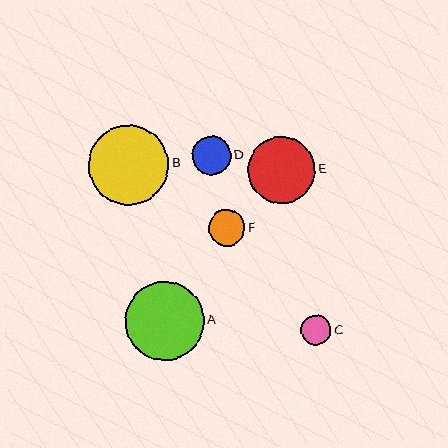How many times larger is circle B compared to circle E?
Circle B is approximately 1.2 times the size of circle E.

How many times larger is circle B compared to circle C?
Circle B is approximately 2.7 times the size of circle C.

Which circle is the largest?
Circle B is the largest with a size of approximately 80 pixels.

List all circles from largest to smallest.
From largest to smallest: B, A, E, D, F, C.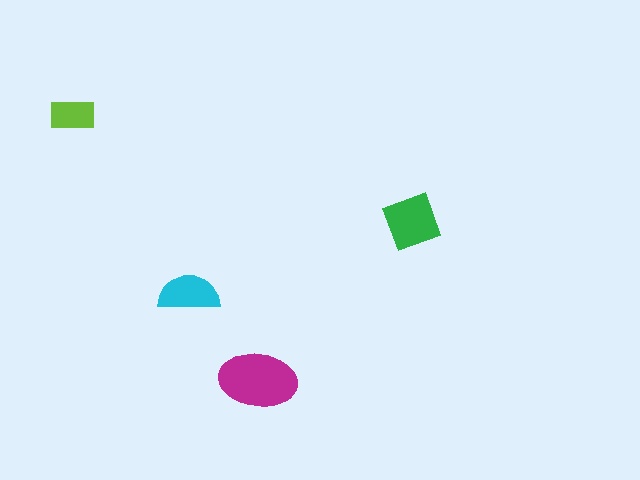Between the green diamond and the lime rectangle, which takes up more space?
The green diamond.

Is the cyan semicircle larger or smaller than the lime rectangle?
Larger.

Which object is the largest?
The magenta ellipse.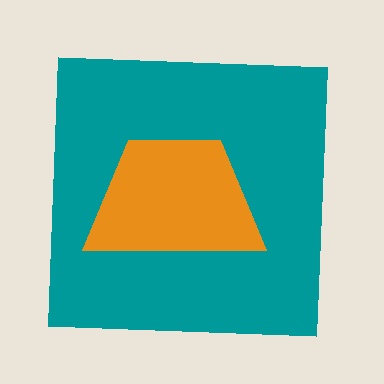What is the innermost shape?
The orange trapezoid.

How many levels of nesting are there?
2.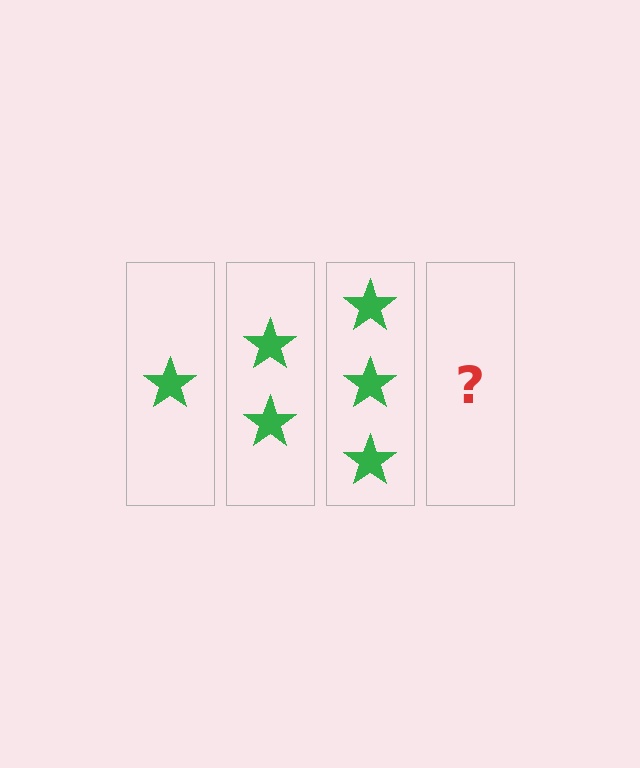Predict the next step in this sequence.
The next step is 4 stars.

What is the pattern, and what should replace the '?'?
The pattern is that each step adds one more star. The '?' should be 4 stars.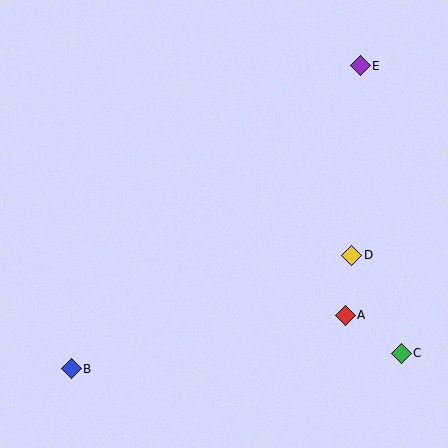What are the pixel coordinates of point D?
Point D is at (352, 255).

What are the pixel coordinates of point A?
Point A is at (345, 315).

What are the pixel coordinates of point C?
Point C is at (401, 353).